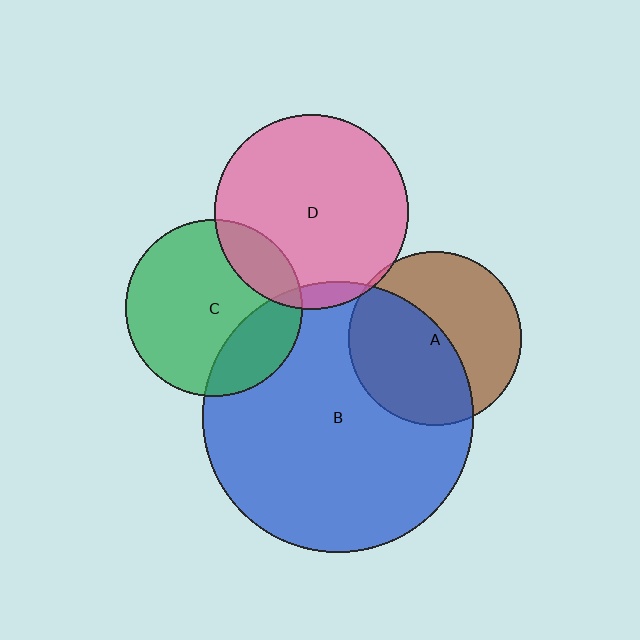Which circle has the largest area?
Circle B (blue).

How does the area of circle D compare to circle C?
Approximately 1.2 times.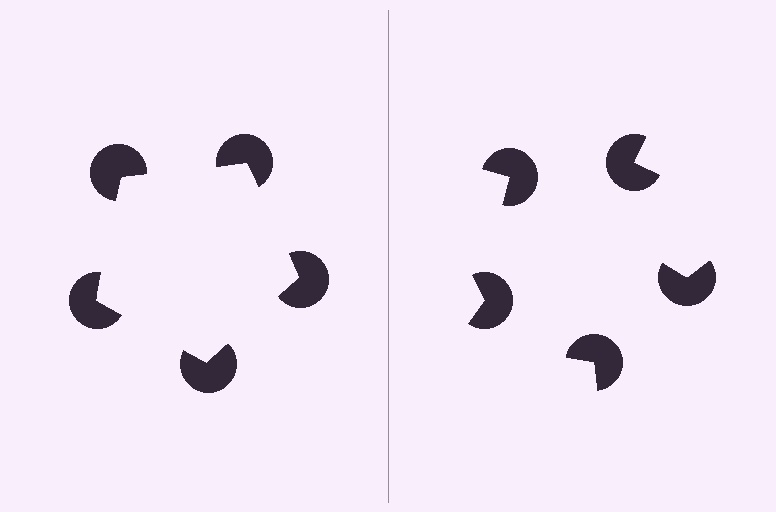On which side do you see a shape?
An illusory pentagon appears on the left side. On the right side the wedge cuts are rotated, so no coherent shape forms.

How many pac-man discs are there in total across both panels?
10 — 5 on each side.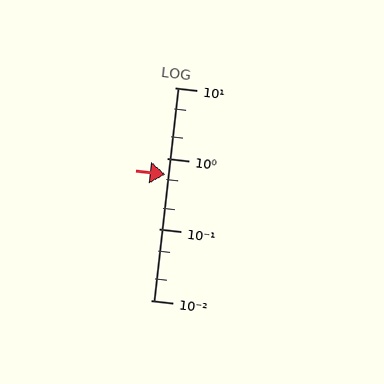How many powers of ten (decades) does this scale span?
The scale spans 3 decades, from 0.01 to 10.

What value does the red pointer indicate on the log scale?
The pointer indicates approximately 0.59.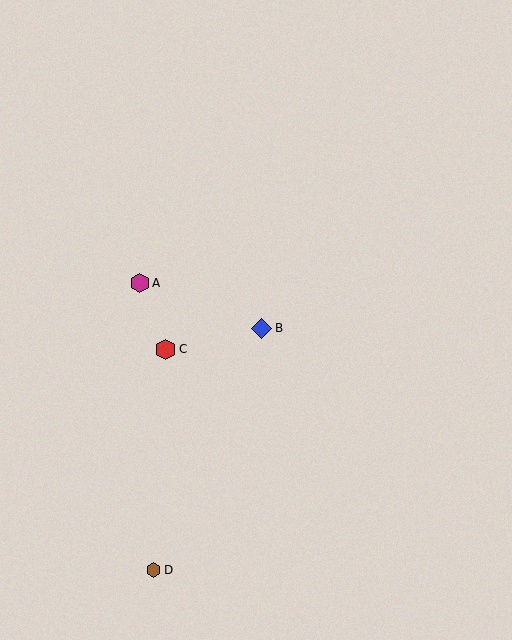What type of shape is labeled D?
Shape D is a brown hexagon.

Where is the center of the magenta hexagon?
The center of the magenta hexagon is at (140, 283).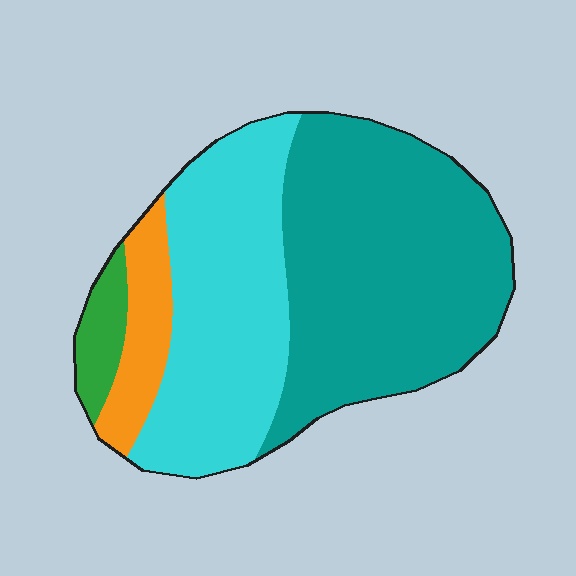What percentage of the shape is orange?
Orange takes up about one tenth (1/10) of the shape.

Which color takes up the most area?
Teal, at roughly 50%.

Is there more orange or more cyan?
Cyan.